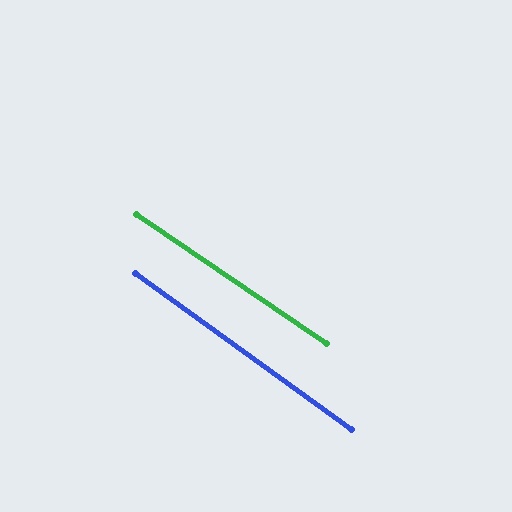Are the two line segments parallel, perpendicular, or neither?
Parallel — their directions differ by only 1.7°.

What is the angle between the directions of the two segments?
Approximately 2 degrees.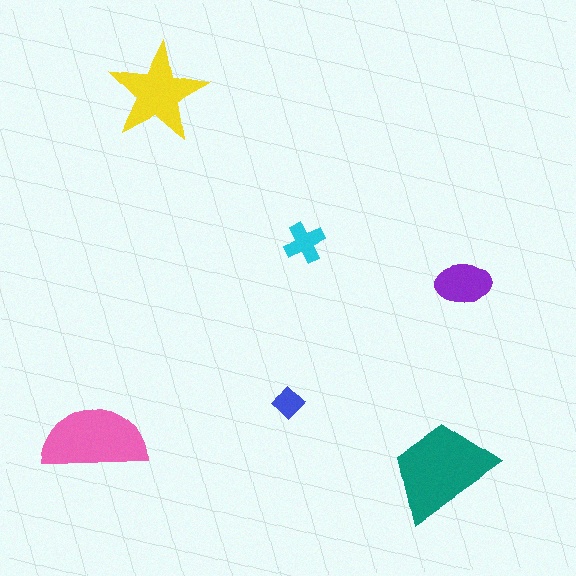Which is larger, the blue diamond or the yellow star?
The yellow star.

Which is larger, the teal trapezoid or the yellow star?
The teal trapezoid.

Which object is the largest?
The teal trapezoid.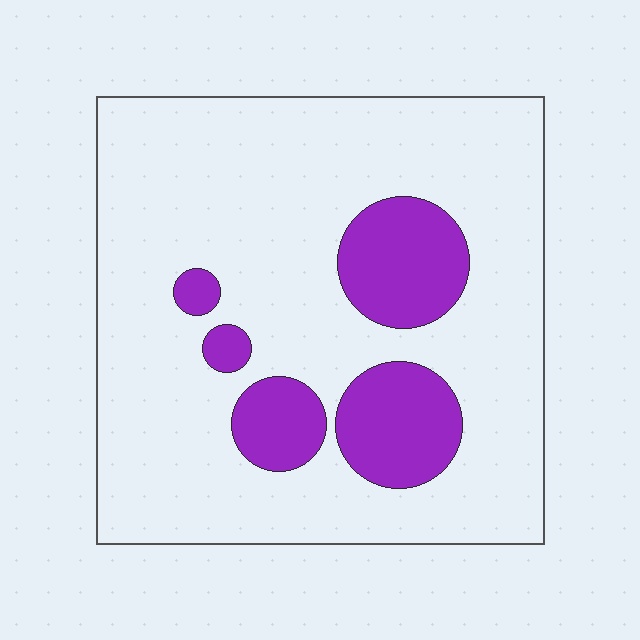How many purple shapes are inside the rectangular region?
5.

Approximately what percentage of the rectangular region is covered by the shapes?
Approximately 20%.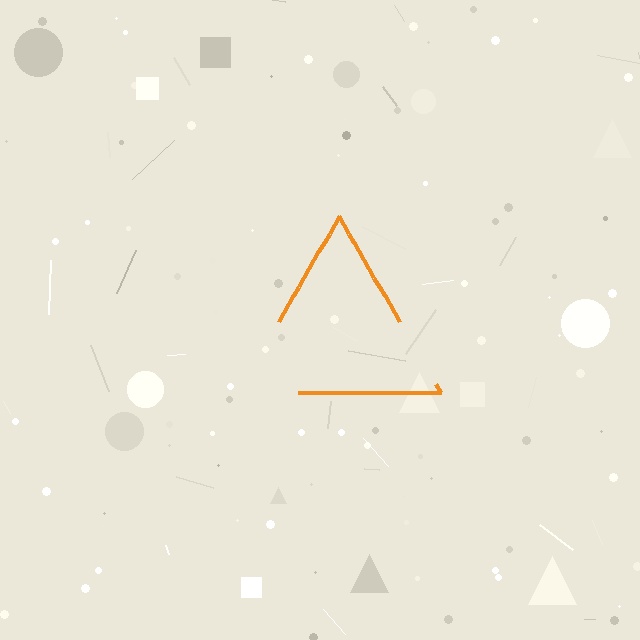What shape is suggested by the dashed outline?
The dashed outline suggests a triangle.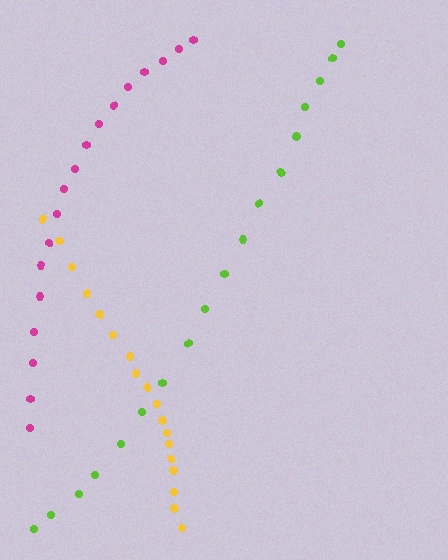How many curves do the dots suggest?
There are 3 distinct paths.